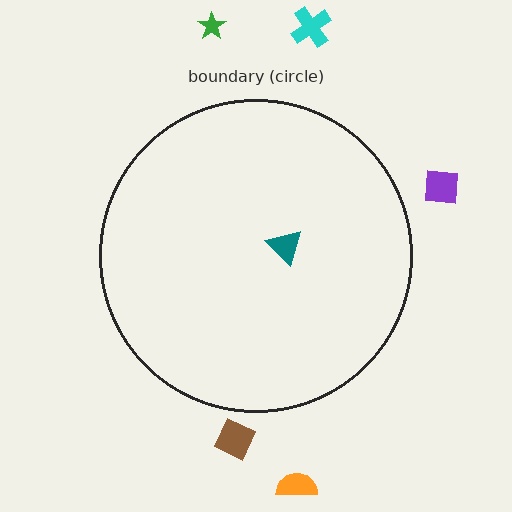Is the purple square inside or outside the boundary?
Outside.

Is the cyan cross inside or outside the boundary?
Outside.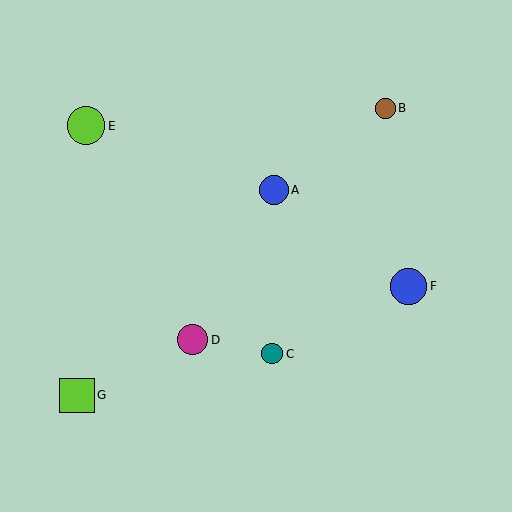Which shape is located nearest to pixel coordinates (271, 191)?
The blue circle (labeled A) at (274, 190) is nearest to that location.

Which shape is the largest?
The lime circle (labeled E) is the largest.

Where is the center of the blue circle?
The center of the blue circle is at (409, 286).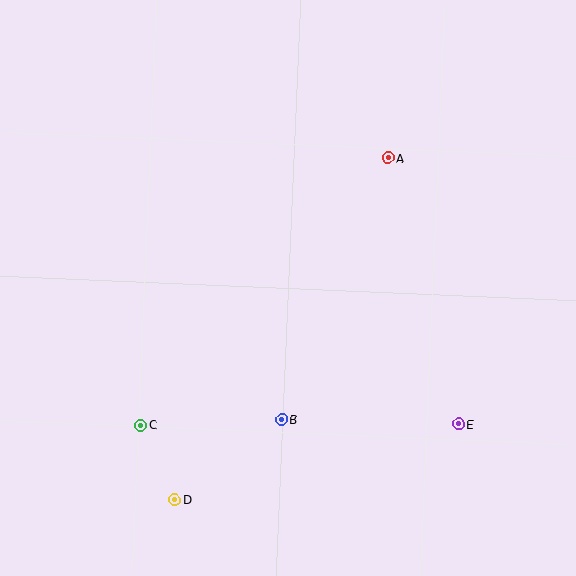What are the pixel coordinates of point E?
Point E is at (458, 424).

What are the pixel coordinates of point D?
Point D is at (174, 500).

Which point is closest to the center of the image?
Point B at (282, 420) is closest to the center.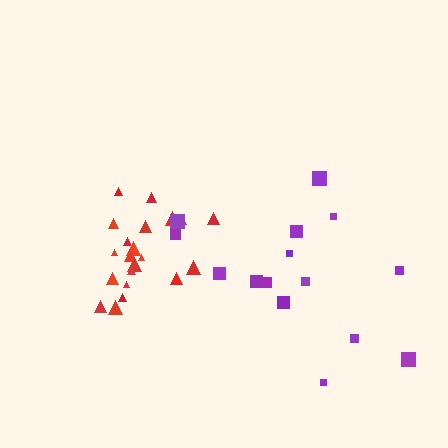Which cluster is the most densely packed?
Red.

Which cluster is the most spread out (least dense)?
Purple.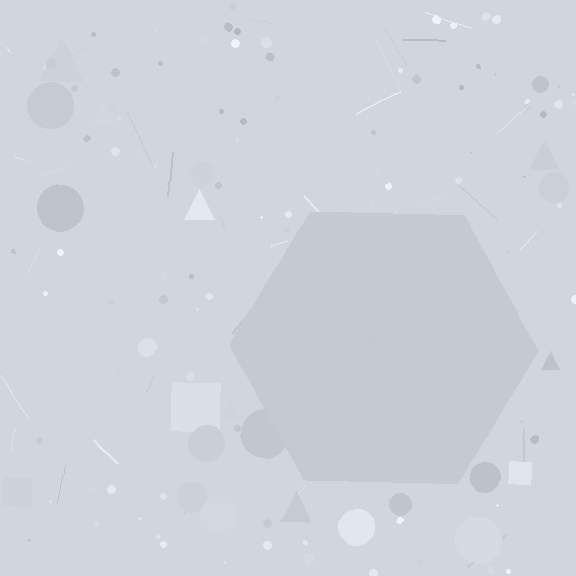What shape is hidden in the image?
A hexagon is hidden in the image.